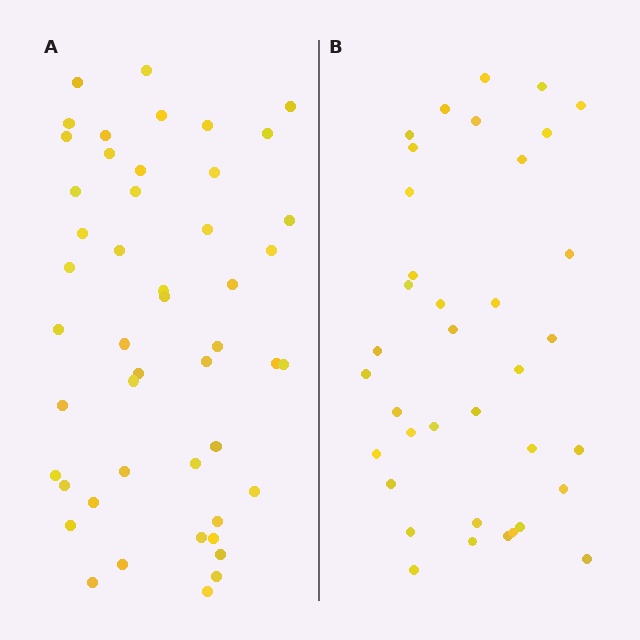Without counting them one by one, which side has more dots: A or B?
Region A (the left region) has more dots.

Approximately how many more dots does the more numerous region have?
Region A has roughly 12 or so more dots than region B.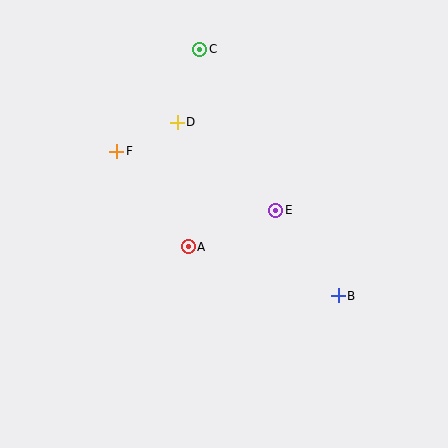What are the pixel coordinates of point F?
Point F is at (117, 151).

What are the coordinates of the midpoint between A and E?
The midpoint between A and E is at (232, 228).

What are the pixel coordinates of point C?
Point C is at (200, 49).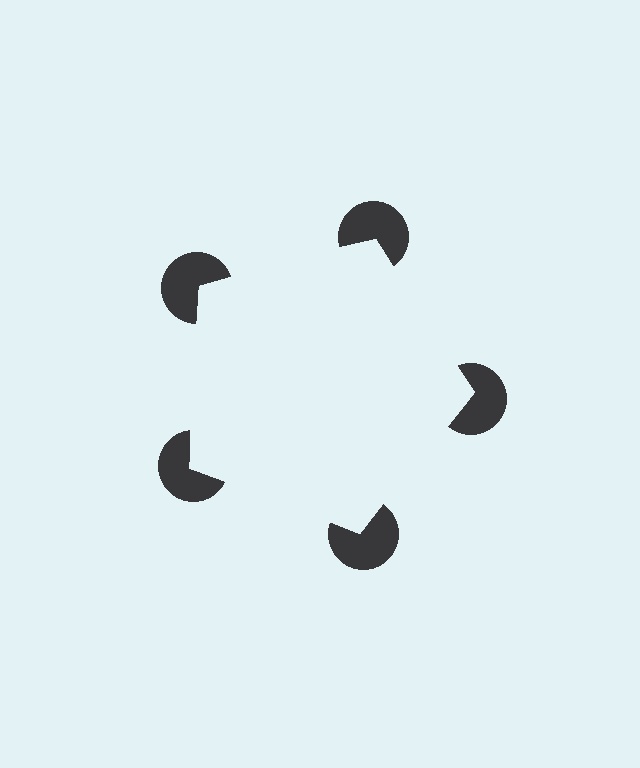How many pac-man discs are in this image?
There are 5 — one at each vertex of the illusory pentagon.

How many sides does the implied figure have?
5 sides.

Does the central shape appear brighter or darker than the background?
It typically appears slightly brighter than the background, even though no actual brightness change is drawn.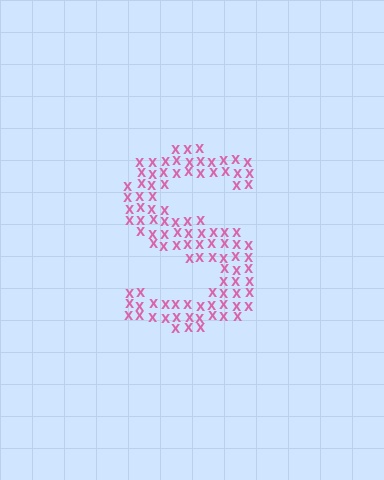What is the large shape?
The large shape is the letter S.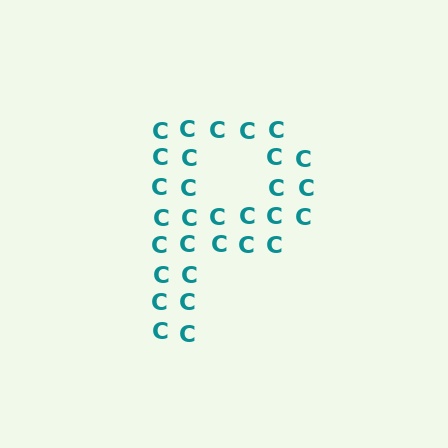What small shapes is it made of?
It is made of small letter C's.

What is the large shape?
The large shape is the letter P.